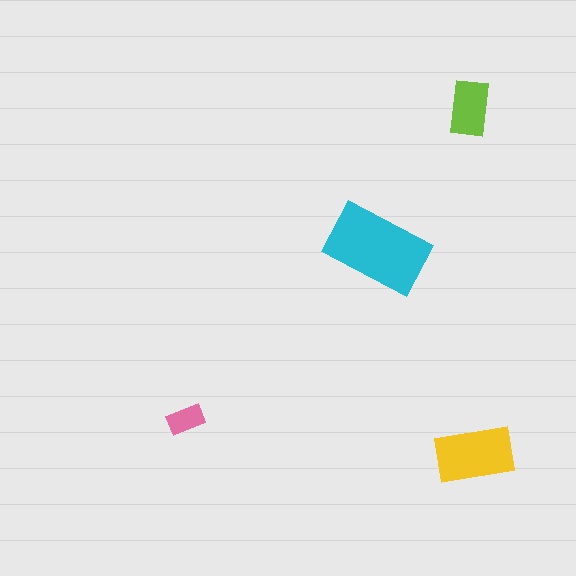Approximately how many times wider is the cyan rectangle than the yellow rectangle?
About 1.5 times wider.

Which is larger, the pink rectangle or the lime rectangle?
The lime one.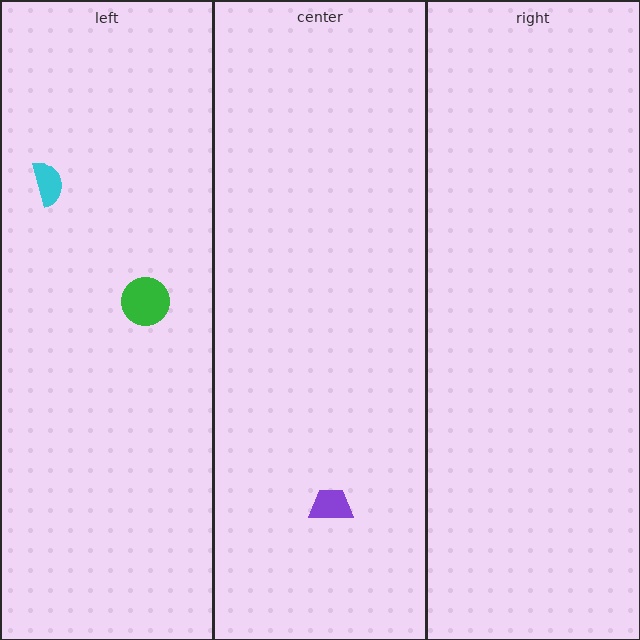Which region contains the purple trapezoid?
The center region.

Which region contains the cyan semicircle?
The left region.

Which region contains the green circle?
The left region.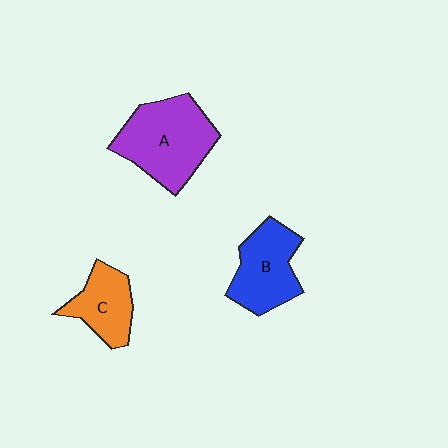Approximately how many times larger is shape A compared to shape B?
Approximately 1.4 times.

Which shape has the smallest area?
Shape C (orange).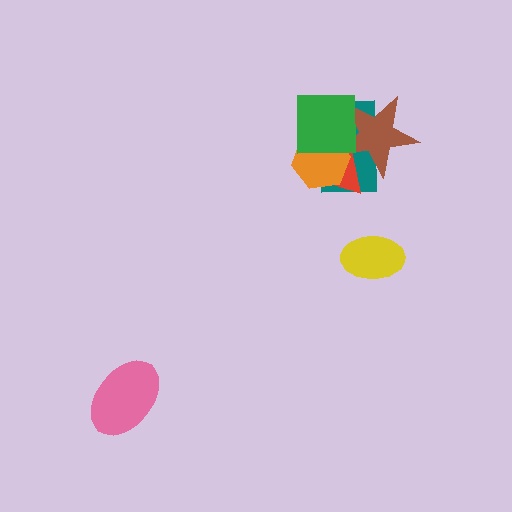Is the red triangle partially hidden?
Yes, it is partially covered by another shape.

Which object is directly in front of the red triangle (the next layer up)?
The orange hexagon is directly in front of the red triangle.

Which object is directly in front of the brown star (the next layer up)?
The red triangle is directly in front of the brown star.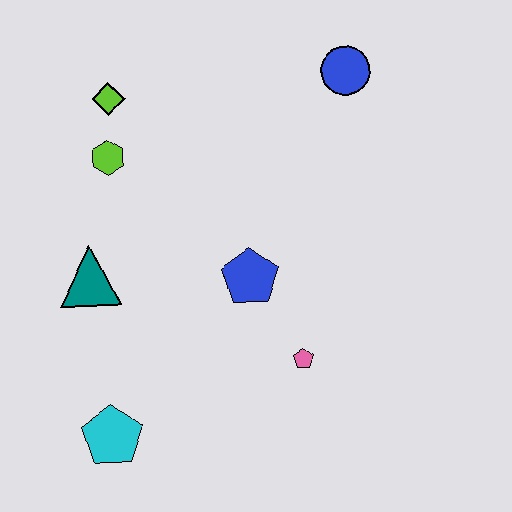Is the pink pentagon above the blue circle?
No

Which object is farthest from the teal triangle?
The blue circle is farthest from the teal triangle.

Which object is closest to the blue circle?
The blue pentagon is closest to the blue circle.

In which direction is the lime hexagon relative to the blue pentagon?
The lime hexagon is to the left of the blue pentagon.